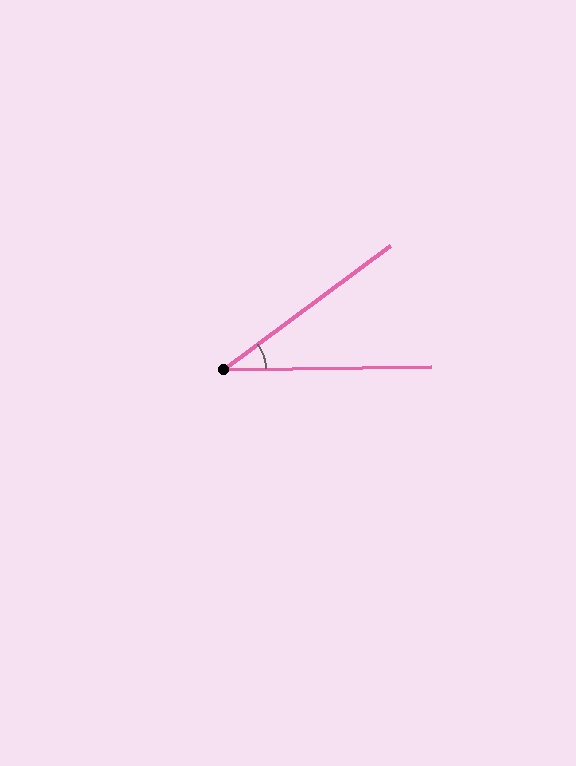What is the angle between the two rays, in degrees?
Approximately 36 degrees.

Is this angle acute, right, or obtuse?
It is acute.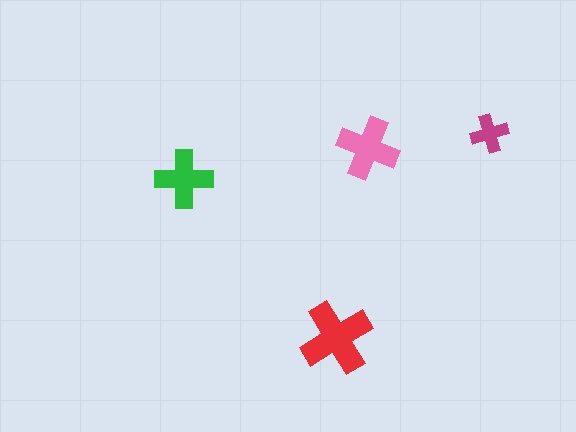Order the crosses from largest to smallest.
the red one, the pink one, the green one, the magenta one.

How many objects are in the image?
There are 4 objects in the image.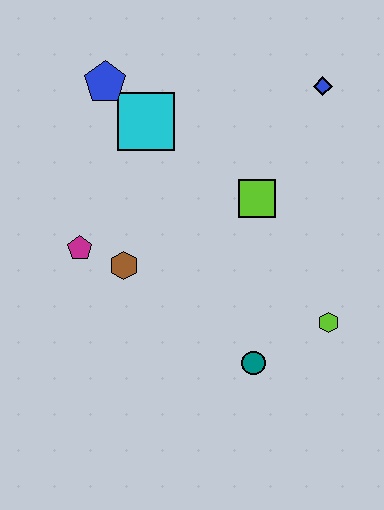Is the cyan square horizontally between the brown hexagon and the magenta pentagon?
No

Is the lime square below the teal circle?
No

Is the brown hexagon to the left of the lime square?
Yes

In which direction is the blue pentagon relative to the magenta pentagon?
The blue pentagon is above the magenta pentagon.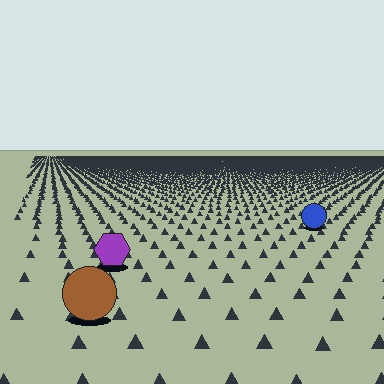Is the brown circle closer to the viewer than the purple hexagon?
Yes. The brown circle is closer — you can tell from the texture gradient: the ground texture is coarser near it.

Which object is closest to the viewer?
The brown circle is closest. The texture marks near it are larger and more spread out.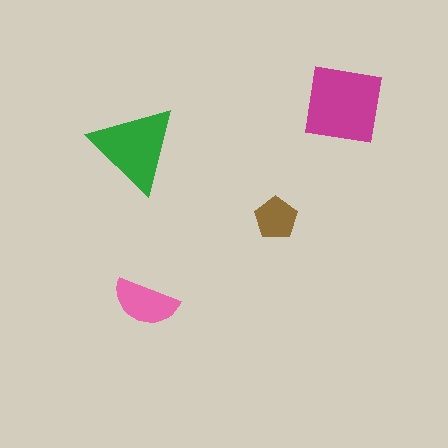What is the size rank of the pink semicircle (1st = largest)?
3rd.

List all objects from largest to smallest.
The magenta square, the green triangle, the pink semicircle, the brown pentagon.